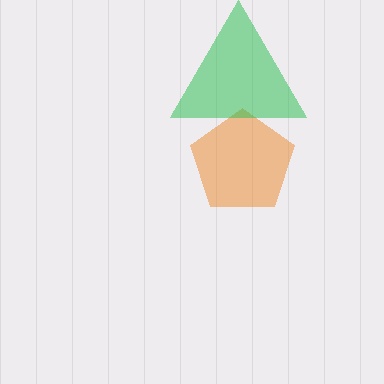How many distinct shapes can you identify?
There are 2 distinct shapes: an orange pentagon, a green triangle.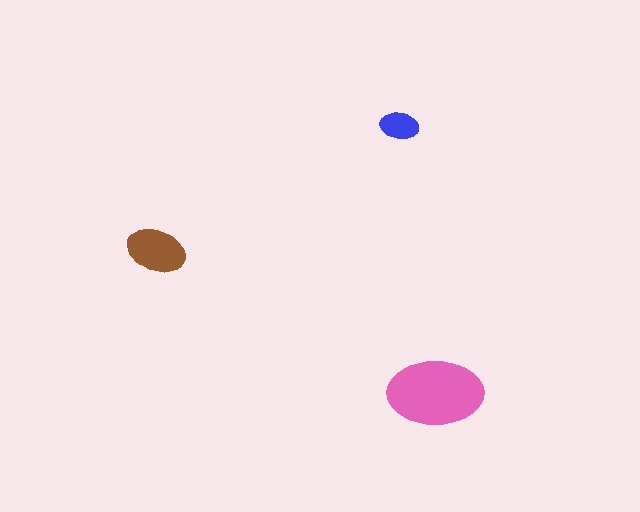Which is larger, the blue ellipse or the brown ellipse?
The brown one.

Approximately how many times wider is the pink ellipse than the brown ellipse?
About 1.5 times wider.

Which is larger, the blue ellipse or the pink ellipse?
The pink one.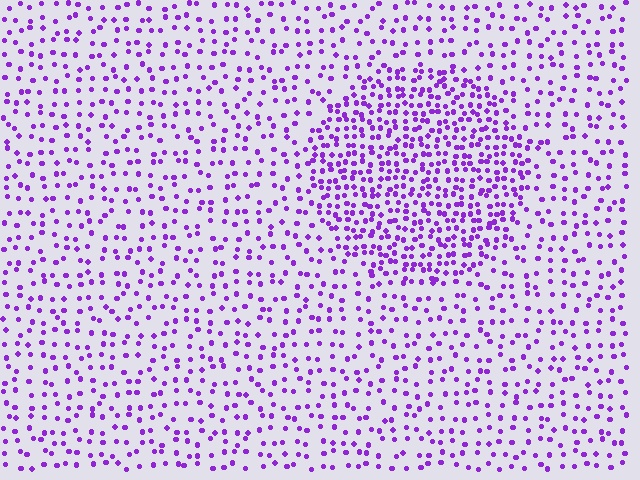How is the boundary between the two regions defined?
The boundary is defined by a change in element density (approximately 2.1x ratio). All elements are the same color, size, and shape.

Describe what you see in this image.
The image contains small purple elements arranged at two different densities. A circle-shaped region is visible where the elements are more densely packed than the surrounding area.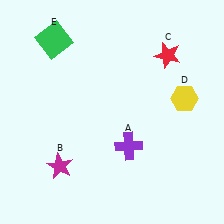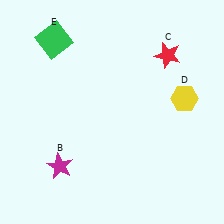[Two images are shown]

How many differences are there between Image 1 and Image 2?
There is 1 difference between the two images.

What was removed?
The purple cross (A) was removed in Image 2.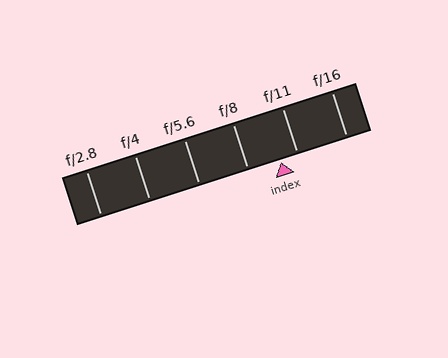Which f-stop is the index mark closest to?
The index mark is closest to f/11.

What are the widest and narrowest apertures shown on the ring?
The widest aperture shown is f/2.8 and the narrowest is f/16.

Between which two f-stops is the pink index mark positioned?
The index mark is between f/8 and f/11.